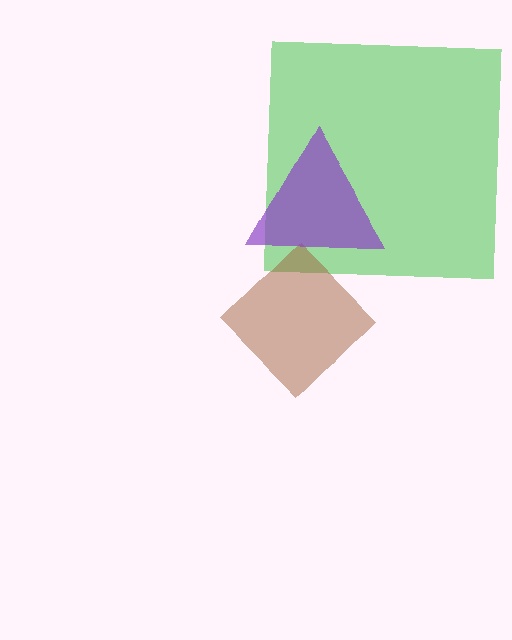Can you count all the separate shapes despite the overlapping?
Yes, there are 3 separate shapes.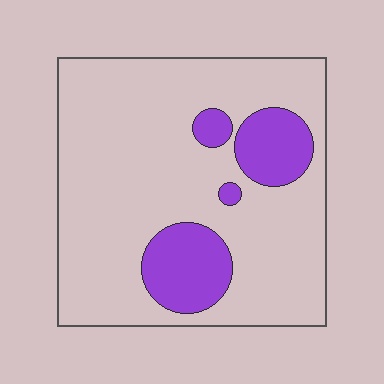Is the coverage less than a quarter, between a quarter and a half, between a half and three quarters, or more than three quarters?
Less than a quarter.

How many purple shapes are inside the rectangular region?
4.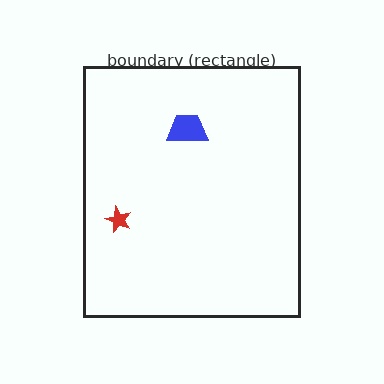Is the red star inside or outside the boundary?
Inside.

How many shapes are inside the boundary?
2 inside, 0 outside.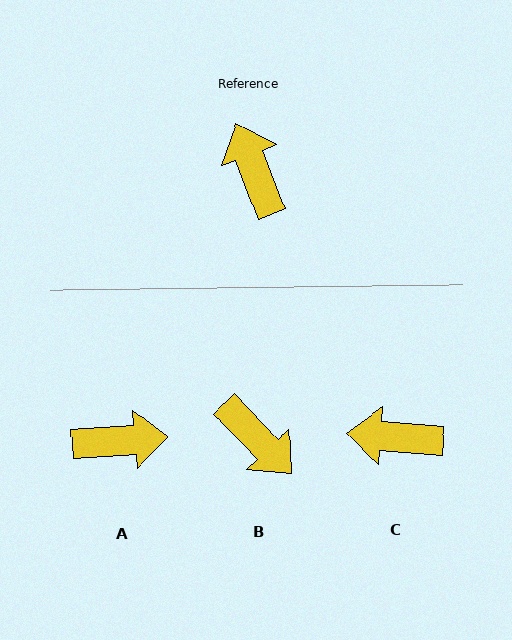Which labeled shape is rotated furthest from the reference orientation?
B, about 157 degrees away.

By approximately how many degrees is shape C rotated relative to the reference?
Approximately 65 degrees counter-clockwise.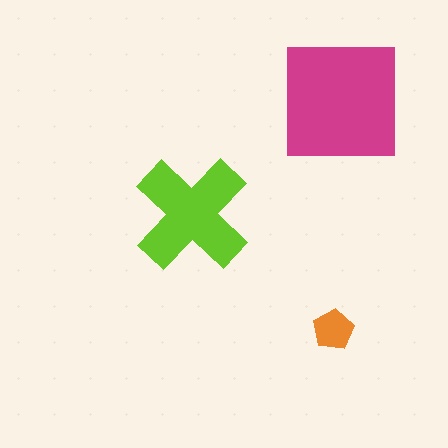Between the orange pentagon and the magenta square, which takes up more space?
The magenta square.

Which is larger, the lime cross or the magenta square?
The magenta square.